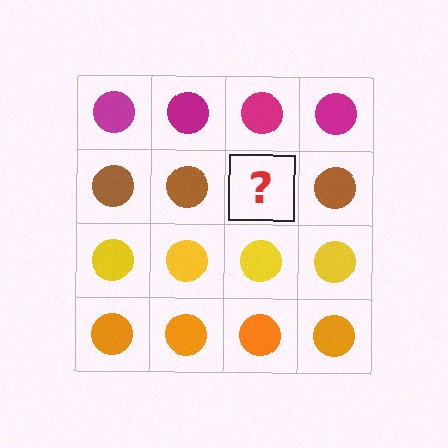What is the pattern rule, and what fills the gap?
The rule is that each row has a consistent color. The gap should be filled with a brown circle.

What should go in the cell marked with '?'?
The missing cell should contain a brown circle.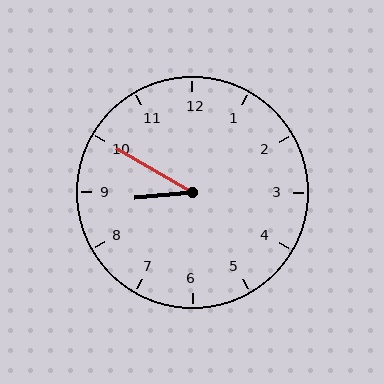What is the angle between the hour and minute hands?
Approximately 35 degrees.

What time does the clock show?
8:50.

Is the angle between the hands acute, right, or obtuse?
It is acute.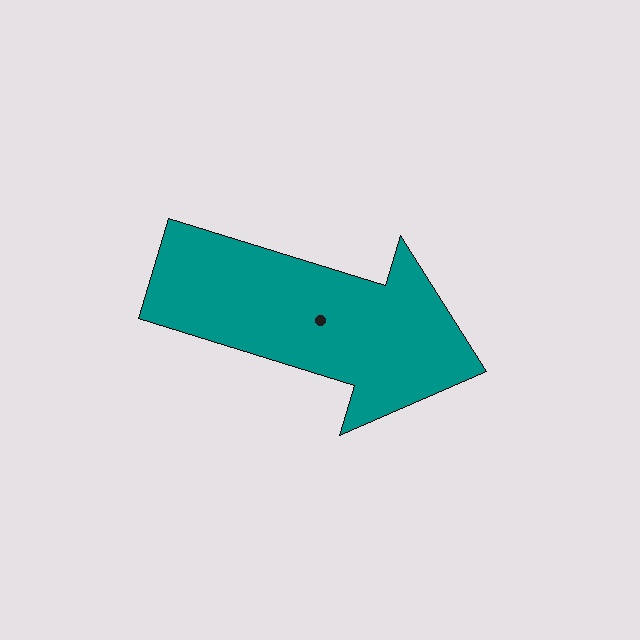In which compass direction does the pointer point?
East.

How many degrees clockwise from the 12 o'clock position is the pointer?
Approximately 107 degrees.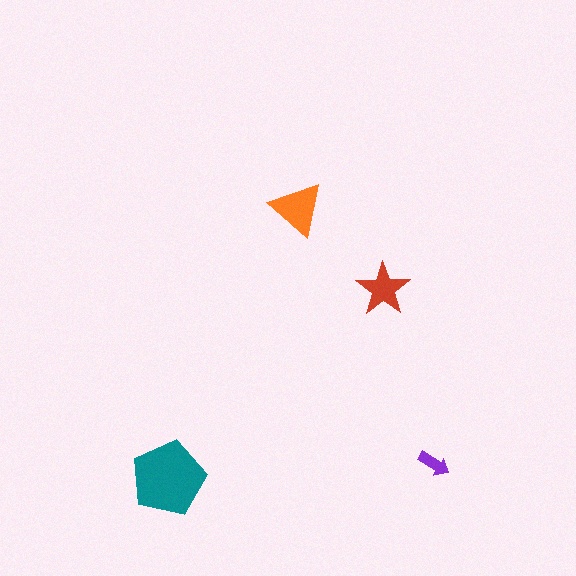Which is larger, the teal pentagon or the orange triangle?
The teal pentagon.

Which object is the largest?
The teal pentagon.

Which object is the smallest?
The purple arrow.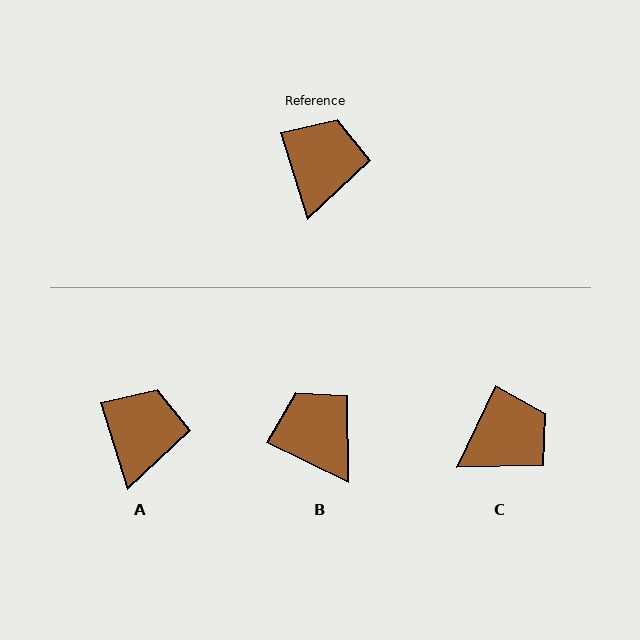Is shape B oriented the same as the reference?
No, it is off by about 48 degrees.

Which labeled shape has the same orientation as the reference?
A.